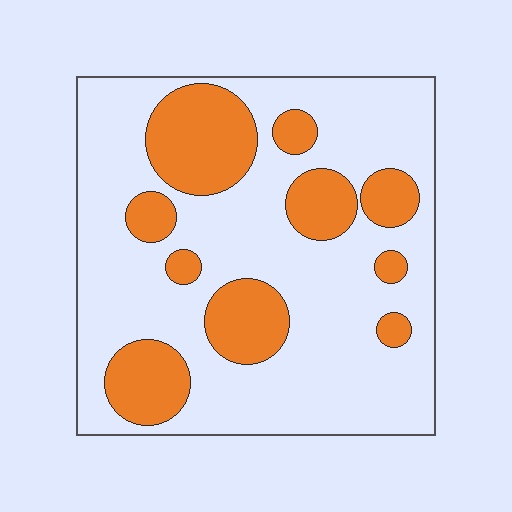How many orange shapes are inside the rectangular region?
10.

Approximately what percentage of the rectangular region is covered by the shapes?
Approximately 25%.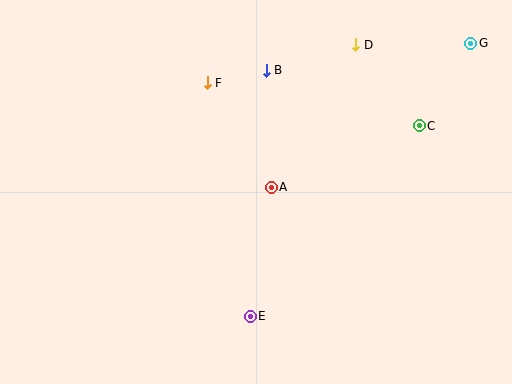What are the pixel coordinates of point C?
Point C is at (419, 126).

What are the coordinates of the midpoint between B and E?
The midpoint between B and E is at (258, 193).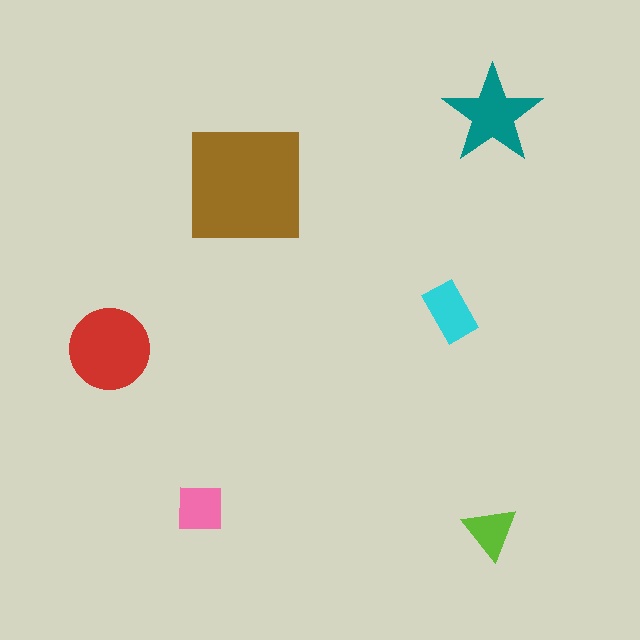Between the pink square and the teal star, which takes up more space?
The teal star.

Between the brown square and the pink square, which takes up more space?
The brown square.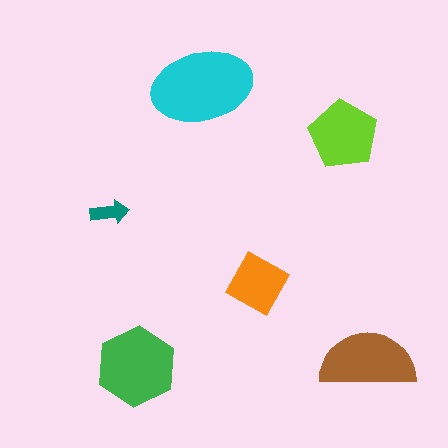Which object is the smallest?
The teal arrow.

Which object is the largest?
The cyan ellipse.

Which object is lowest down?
The green hexagon is bottommost.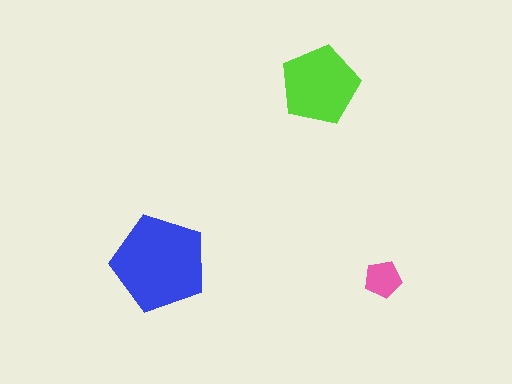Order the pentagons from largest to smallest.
the blue one, the lime one, the pink one.